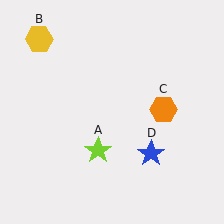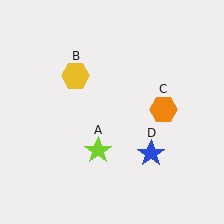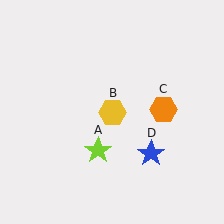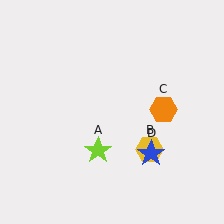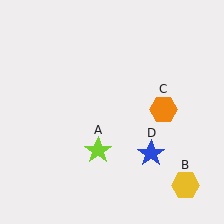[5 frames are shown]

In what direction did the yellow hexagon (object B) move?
The yellow hexagon (object B) moved down and to the right.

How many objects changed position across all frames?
1 object changed position: yellow hexagon (object B).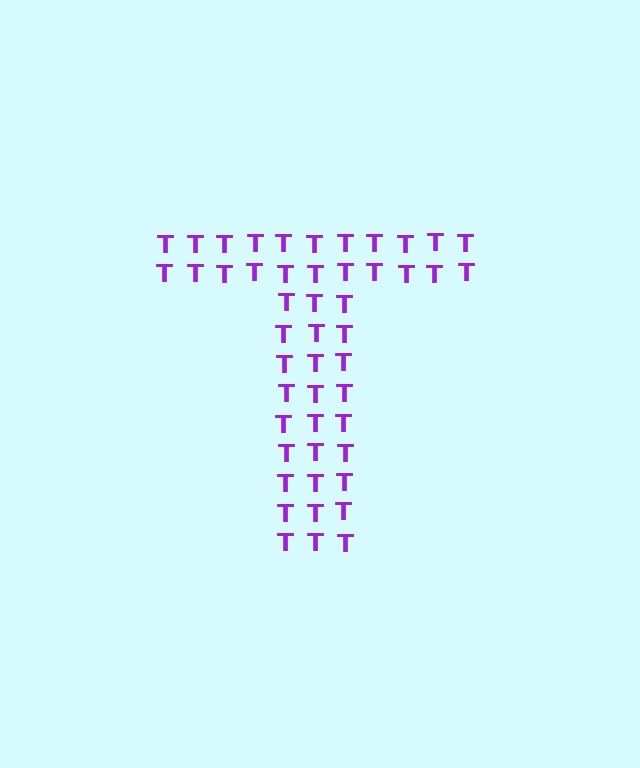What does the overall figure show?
The overall figure shows the letter T.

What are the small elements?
The small elements are letter T's.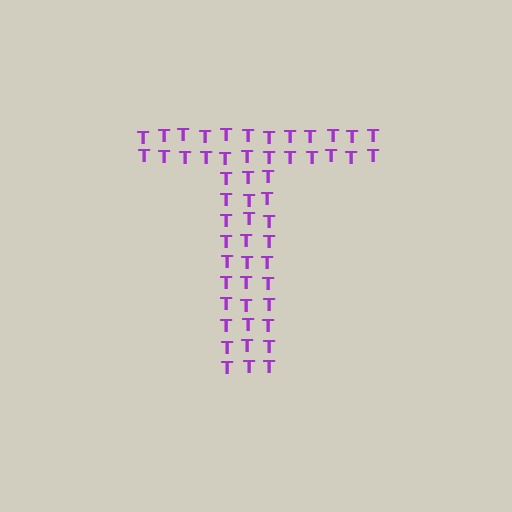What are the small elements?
The small elements are letter T's.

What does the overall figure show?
The overall figure shows the letter T.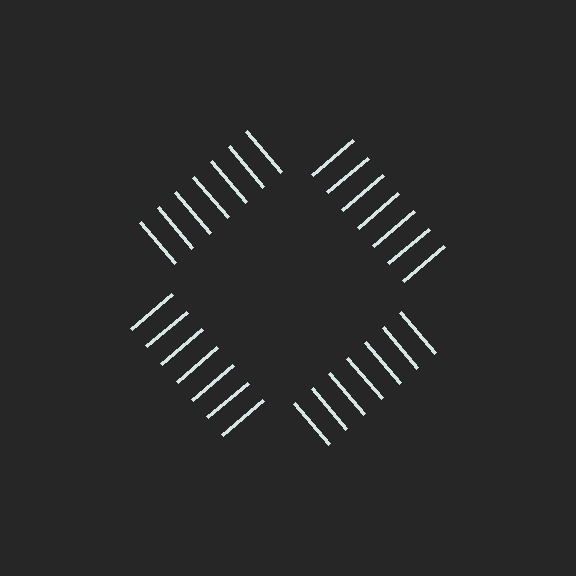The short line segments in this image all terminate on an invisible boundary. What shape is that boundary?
An illusory square — the line segments terminate on its edges but no continuous stroke is drawn.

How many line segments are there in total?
28 — 7 along each of the 4 edges.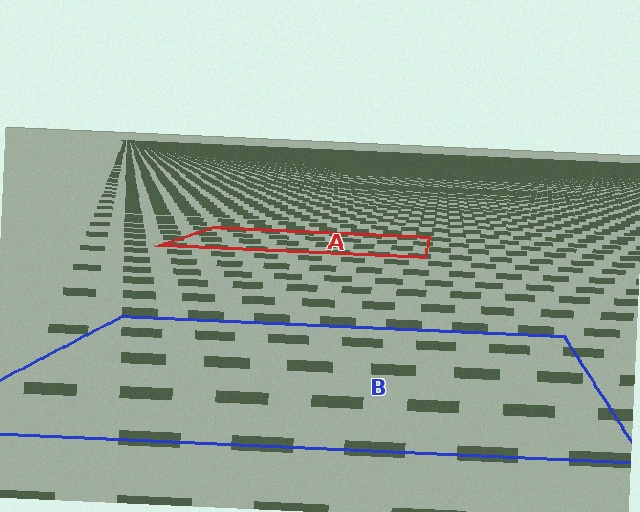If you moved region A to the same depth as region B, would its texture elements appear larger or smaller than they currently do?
They would appear larger. At a closer depth, the same texture elements are projected at a bigger on-screen size.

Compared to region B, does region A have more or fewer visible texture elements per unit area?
Region A has more texture elements per unit area — they are packed more densely because it is farther away.